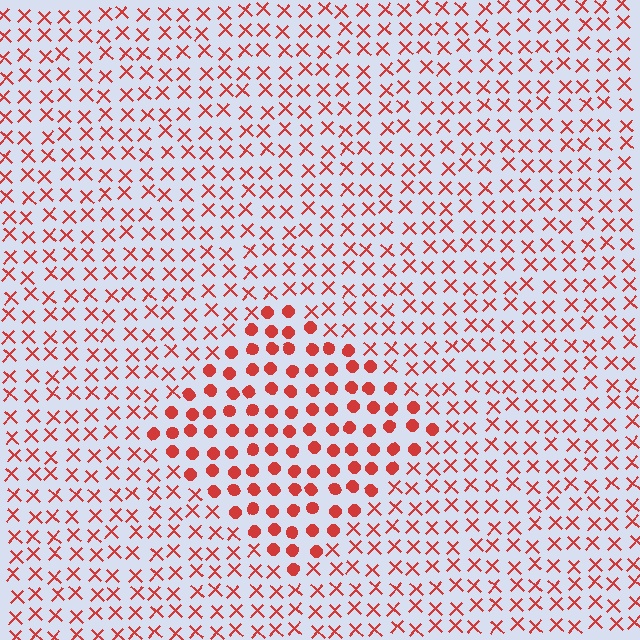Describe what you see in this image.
The image is filled with small red elements arranged in a uniform grid. A diamond-shaped region contains circles, while the surrounding area contains X marks. The boundary is defined purely by the change in element shape.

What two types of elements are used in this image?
The image uses circles inside the diamond region and X marks outside it.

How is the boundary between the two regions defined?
The boundary is defined by a change in element shape: circles inside vs. X marks outside. All elements share the same color and spacing.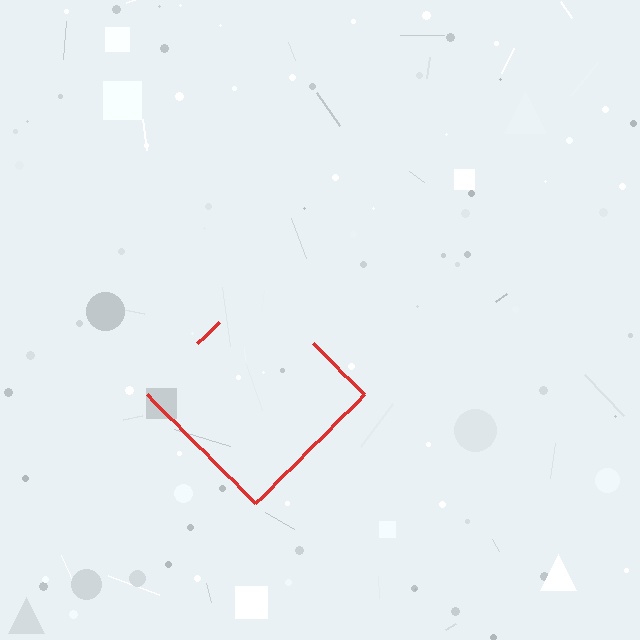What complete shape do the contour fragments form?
The contour fragments form a diamond.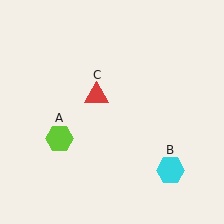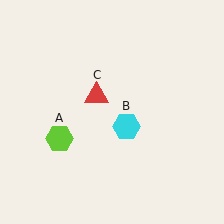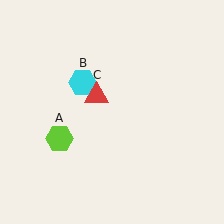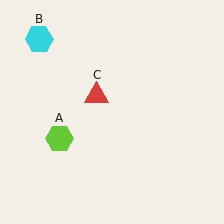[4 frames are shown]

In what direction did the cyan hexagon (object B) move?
The cyan hexagon (object B) moved up and to the left.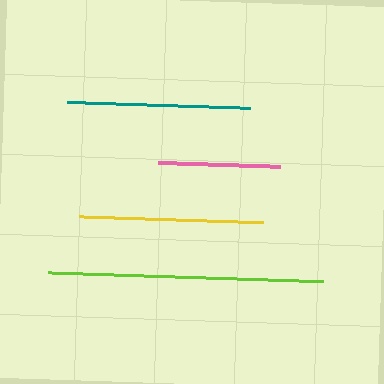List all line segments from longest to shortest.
From longest to shortest: lime, yellow, teal, pink.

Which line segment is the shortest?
The pink line is the shortest at approximately 122 pixels.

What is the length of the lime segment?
The lime segment is approximately 275 pixels long.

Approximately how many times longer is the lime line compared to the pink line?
The lime line is approximately 2.2 times the length of the pink line.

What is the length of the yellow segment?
The yellow segment is approximately 185 pixels long.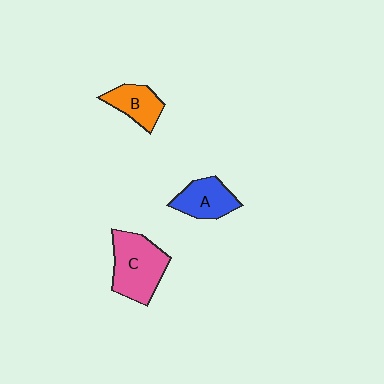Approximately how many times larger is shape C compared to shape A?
Approximately 1.5 times.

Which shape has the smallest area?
Shape B (orange).